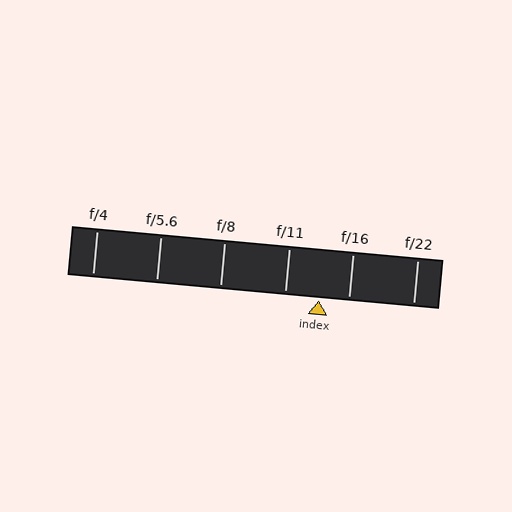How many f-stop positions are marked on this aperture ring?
There are 6 f-stop positions marked.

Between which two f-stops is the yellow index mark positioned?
The index mark is between f/11 and f/16.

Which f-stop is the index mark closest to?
The index mark is closest to f/16.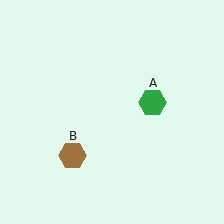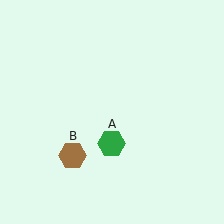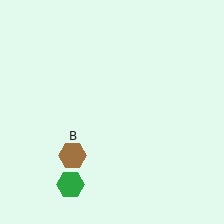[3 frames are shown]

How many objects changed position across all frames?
1 object changed position: green hexagon (object A).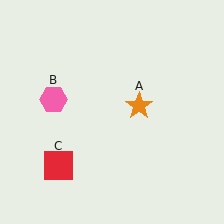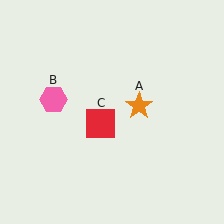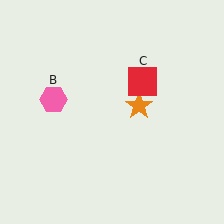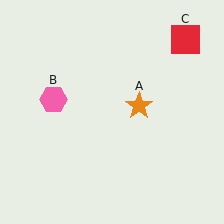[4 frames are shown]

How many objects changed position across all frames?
1 object changed position: red square (object C).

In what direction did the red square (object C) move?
The red square (object C) moved up and to the right.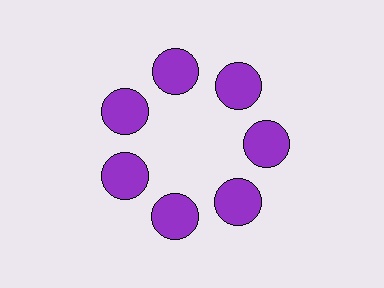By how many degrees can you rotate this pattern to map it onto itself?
The pattern maps onto itself every 51 degrees of rotation.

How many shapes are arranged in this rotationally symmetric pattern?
There are 7 shapes, arranged in 7 groups of 1.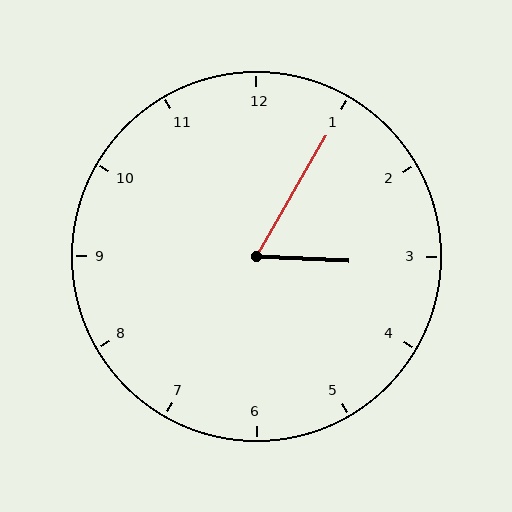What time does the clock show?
3:05.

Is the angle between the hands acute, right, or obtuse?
It is acute.